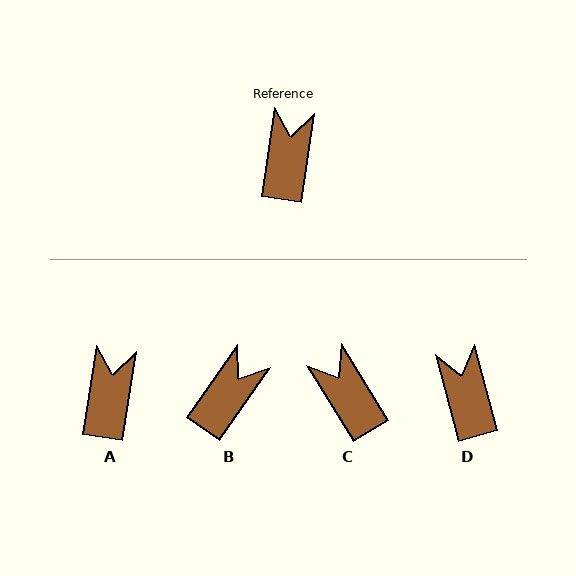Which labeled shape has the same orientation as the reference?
A.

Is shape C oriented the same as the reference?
No, it is off by about 40 degrees.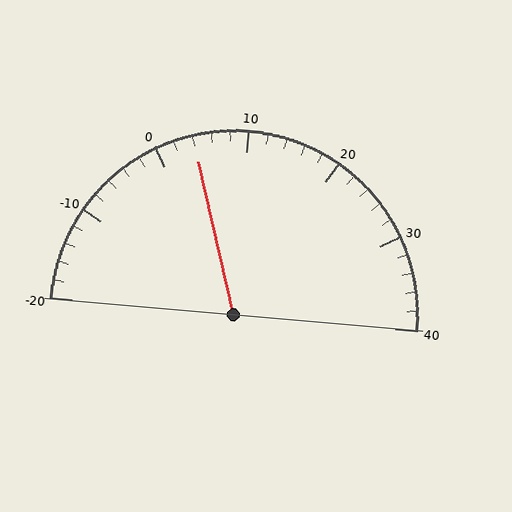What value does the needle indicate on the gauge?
The needle indicates approximately 4.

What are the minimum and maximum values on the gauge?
The gauge ranges from -20 to 40.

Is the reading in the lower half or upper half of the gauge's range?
The reading is in the lower half of the range (-20 to 40).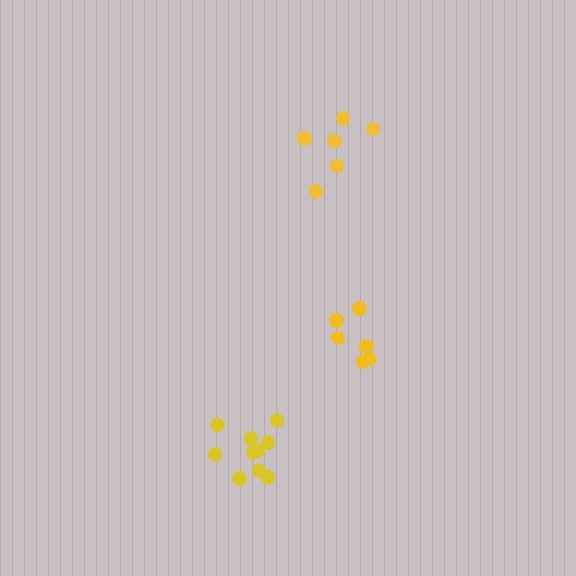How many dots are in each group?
Group 1: 6 dots, Group 2: 6 dots, Group 3: 10 dots (22 total).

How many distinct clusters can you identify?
There are 3 distinct clusters.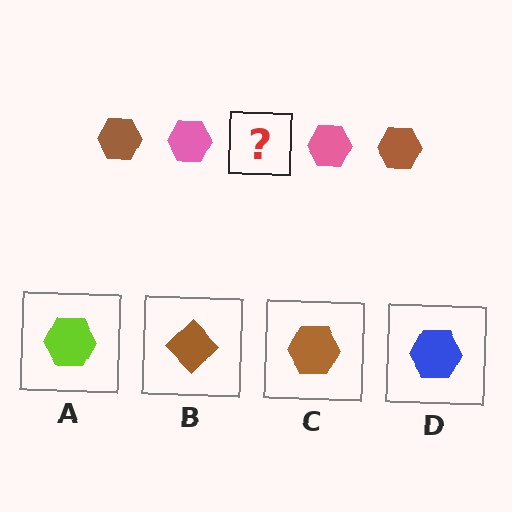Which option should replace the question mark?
Option C.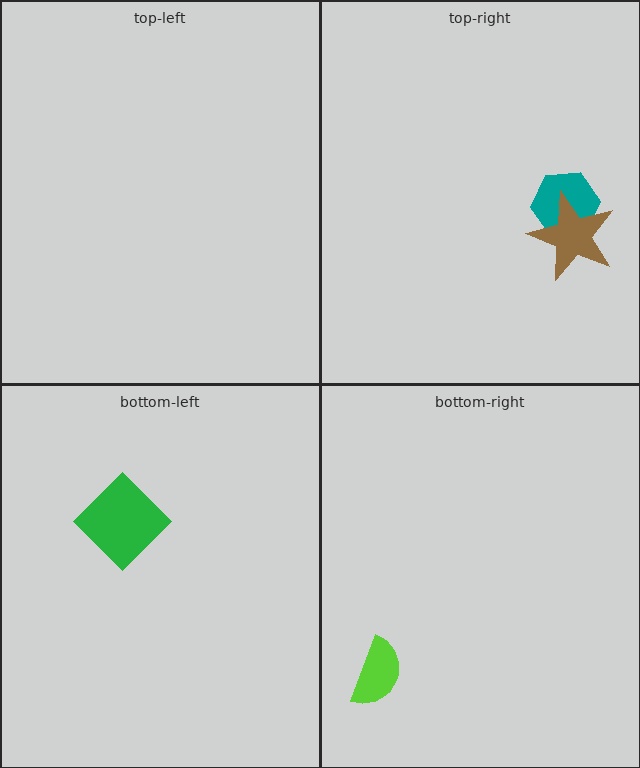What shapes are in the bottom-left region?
The green diamond.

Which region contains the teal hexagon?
The top-right region.